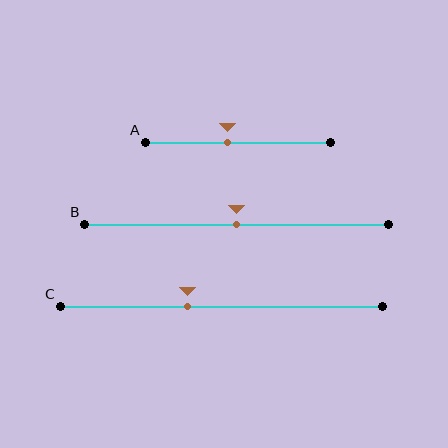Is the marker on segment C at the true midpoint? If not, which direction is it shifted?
No, the marker on segment C is shifted to the left by about 10% of the segment length.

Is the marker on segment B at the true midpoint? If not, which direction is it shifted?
Yes, the marker on segment B is at the true midpoint.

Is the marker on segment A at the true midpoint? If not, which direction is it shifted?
No, the marker on segment A is shifted to the left by about 6% of the segment length.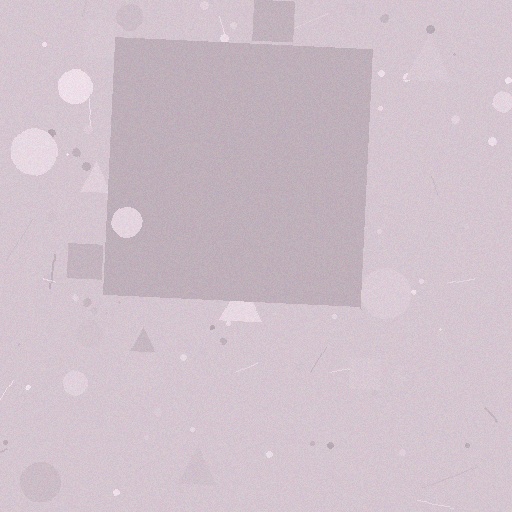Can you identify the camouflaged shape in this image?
The camouflaged shape is a square.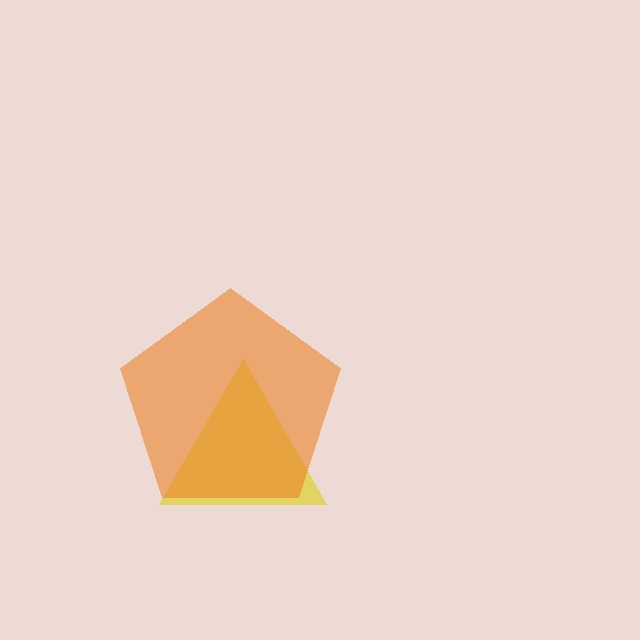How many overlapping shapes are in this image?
There are 2 overlapping shapes in the image.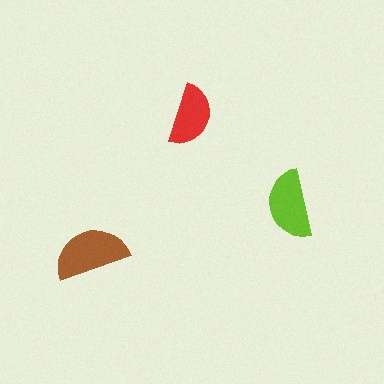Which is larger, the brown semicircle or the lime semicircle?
The brown one.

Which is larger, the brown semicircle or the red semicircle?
The brown one.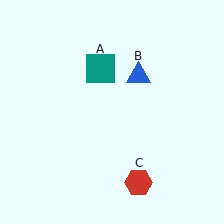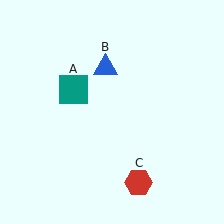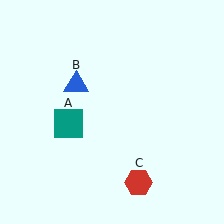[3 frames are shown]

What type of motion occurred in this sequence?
The teal square (object A), blue triangle (object B) rotated counterclockwise around the center of the scene.